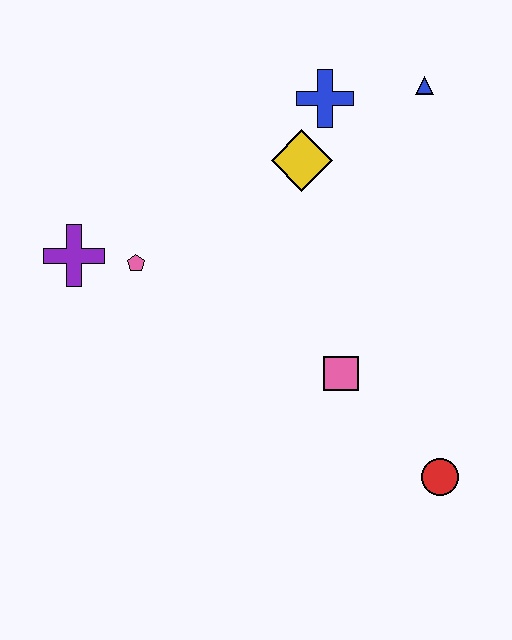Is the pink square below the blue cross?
Yes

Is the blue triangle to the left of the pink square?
No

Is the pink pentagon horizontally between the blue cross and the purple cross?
Yes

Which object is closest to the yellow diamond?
The blue cross is closest to the yellow diamond.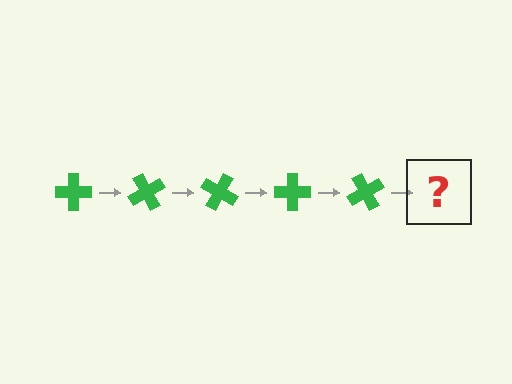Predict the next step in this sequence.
The next step is a green cross rotated 300 degrees.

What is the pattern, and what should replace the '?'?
The pattern is that the cross rotates 60 degrees each step. The '?' should be a green cross rotated 300 degrees.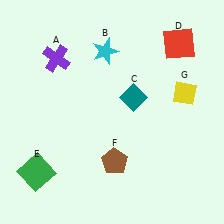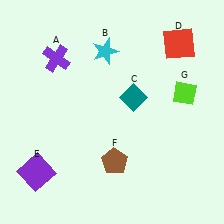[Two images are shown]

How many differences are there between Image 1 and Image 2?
There are 2 differences between the two images.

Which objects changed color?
E changed from green to purple. G changed from yellow to lime.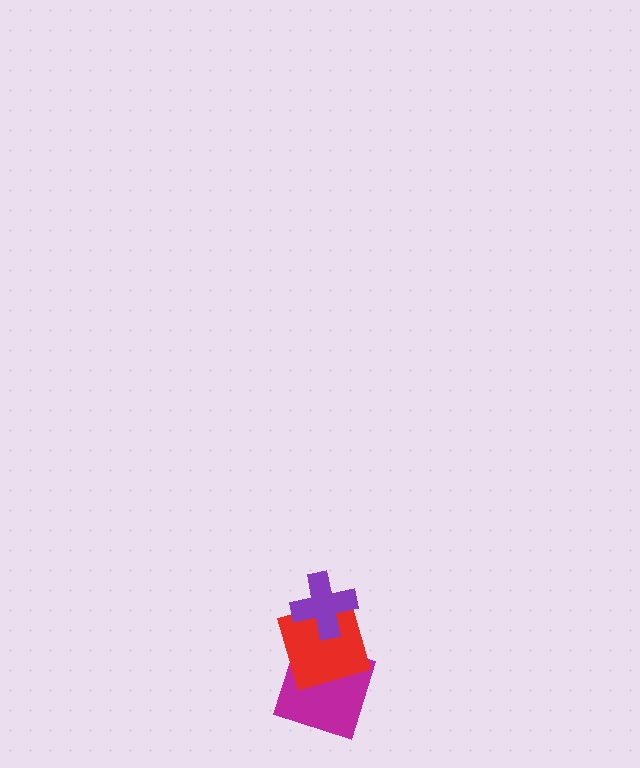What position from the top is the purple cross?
The purple cross is 1st from the top.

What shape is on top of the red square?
The purple cross is on top of the red square.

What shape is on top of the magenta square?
The red square is on top of the magenta square.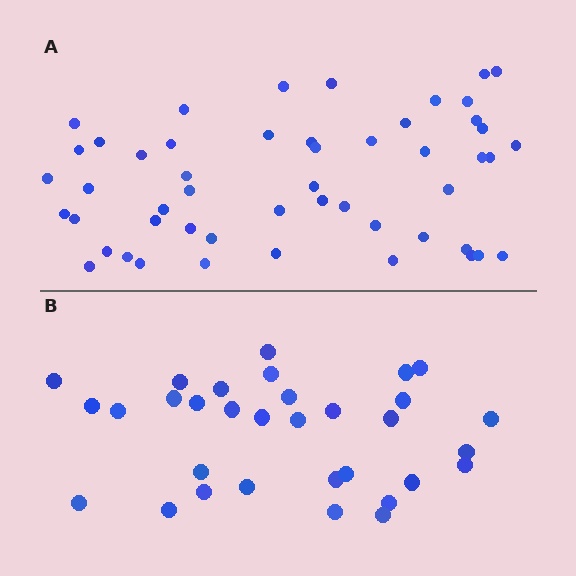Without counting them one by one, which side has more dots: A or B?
Region A (the top region) has more dots.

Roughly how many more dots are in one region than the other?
Region A has approximately 20 more dots than region B.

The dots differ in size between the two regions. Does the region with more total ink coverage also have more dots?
No. Region B has more total ink coverage because its dots are larger, but region A actually contains more individual dots. Total area can be misleading — the number of items is what matters here.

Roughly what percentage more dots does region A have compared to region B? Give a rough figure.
About 60% more.